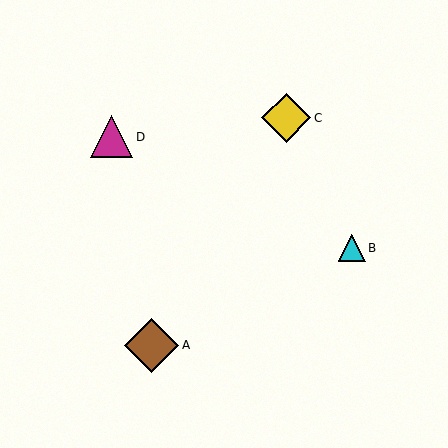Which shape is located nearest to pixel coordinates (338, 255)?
The cyan triangle (labeled B) at (352, 248) is nearest to that location.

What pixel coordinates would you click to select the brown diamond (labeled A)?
Click at (151, 345) to select the brown diamond A.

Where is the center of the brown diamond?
The center of the brown diamond is at (151, 345).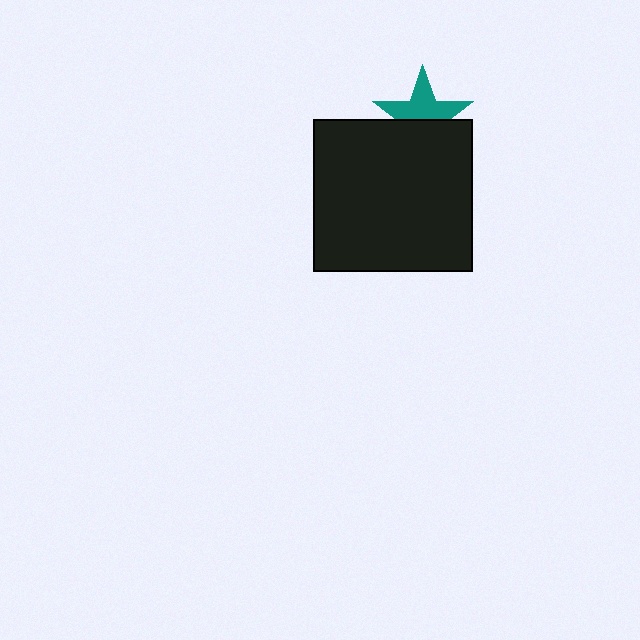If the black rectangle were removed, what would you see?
You would see the complete teal star.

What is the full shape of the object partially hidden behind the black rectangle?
The partially hidden object is a teal star.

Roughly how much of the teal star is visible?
About half of it is visible (roughly 56%).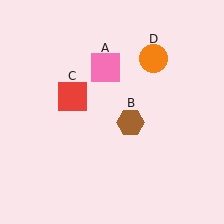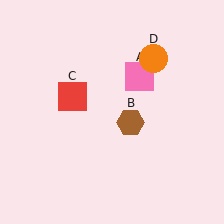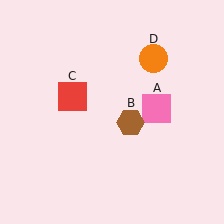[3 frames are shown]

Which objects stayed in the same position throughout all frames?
Brown hexagon (object B) and red square (object C) and orange circle (object D) remained stationary.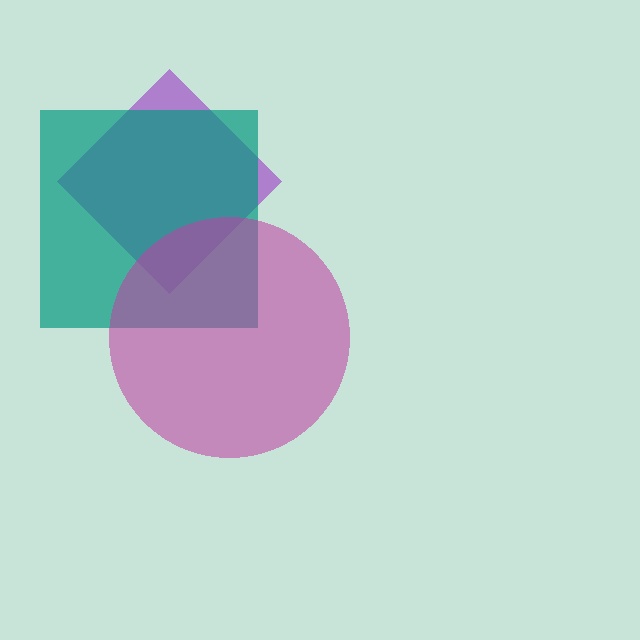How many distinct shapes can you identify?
There are 3 distinct shapes: a purple diamond, a teal square, a magenta circle.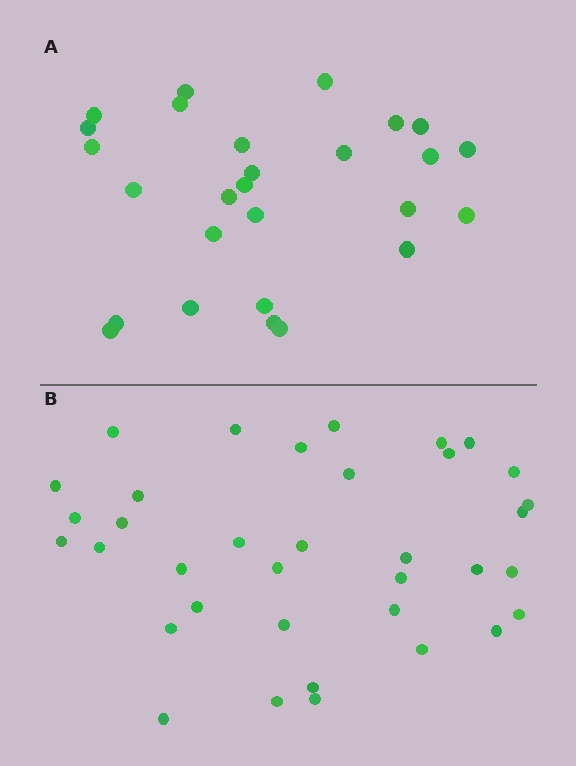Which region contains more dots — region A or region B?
Region B (the bottom region) has more dots.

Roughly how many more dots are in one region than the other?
Region B has roughly 8 or so more dots than region A.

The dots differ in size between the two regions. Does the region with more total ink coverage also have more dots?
No. Region A has more total ink coverage because its dots are larger, but region B actually contains more individual dots. Total area can be misleading — the number of items is what matters here.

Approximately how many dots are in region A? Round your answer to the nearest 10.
About 30 dots. (The exact count is 27, which rounds to 30.)